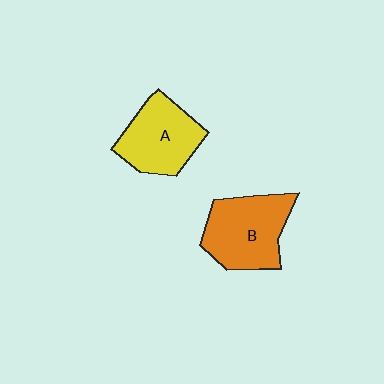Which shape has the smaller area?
Shape A (yellow).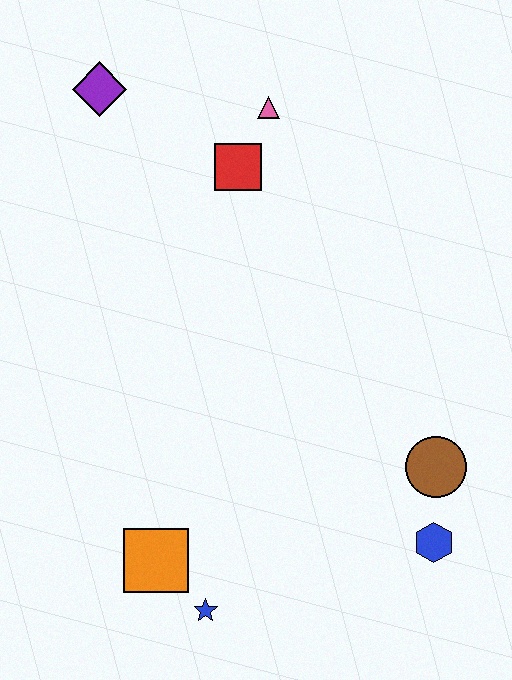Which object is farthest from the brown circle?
The purple diamond is farthest from the brown circle.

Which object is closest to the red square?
The pink triangle is closest to the red square.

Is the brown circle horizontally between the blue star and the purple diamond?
No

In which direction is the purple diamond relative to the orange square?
The purple diamond is above the orange square.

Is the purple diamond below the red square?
No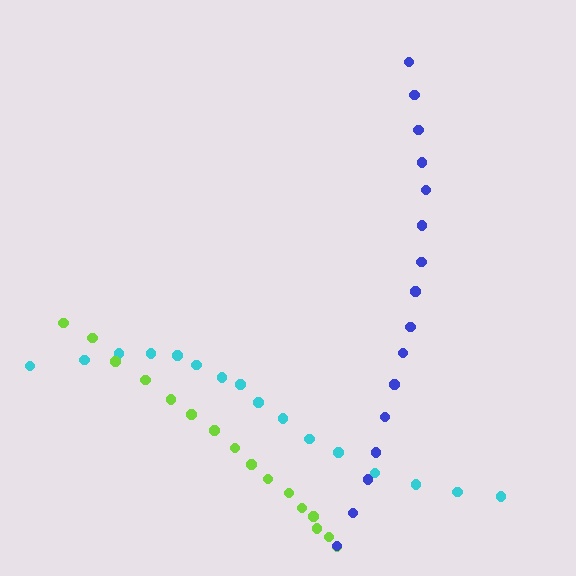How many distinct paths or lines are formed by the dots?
There are 3 distinct paths.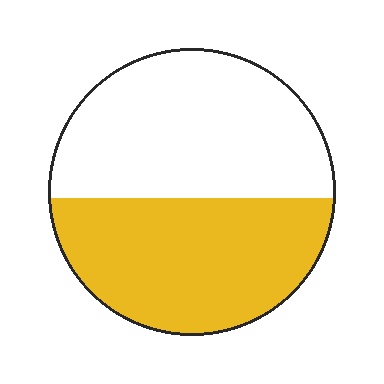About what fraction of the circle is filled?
About one half (1/2).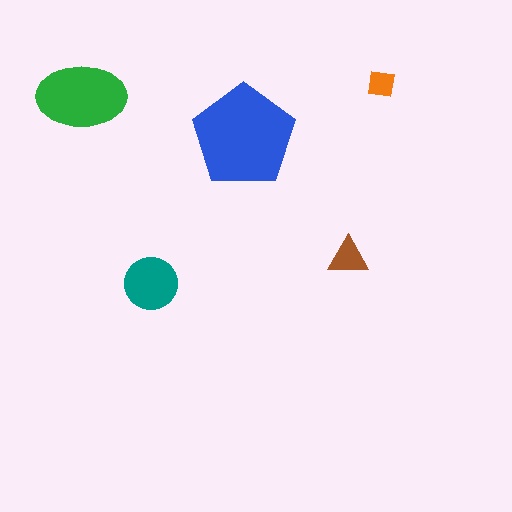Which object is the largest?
The blue pentagon.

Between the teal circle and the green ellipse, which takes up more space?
The green ellipse.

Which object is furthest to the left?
The green ellipse is leftmost.